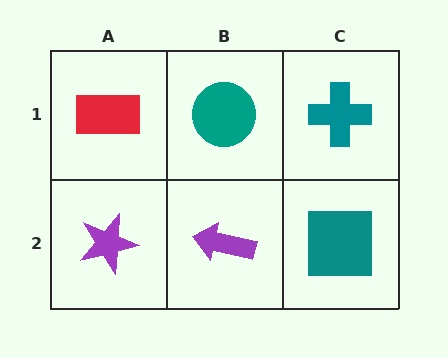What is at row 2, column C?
A teal square.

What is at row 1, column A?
A red rectangle.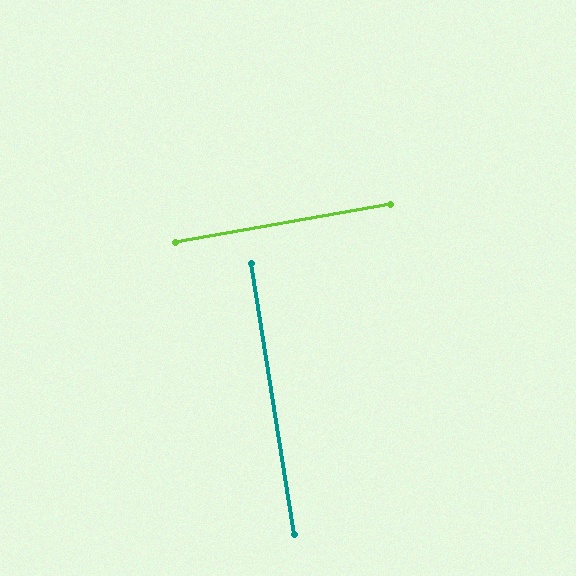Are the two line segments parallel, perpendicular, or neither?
Perpendicular — they meet at approximately 89°.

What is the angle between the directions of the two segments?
Approximately 89 degrees.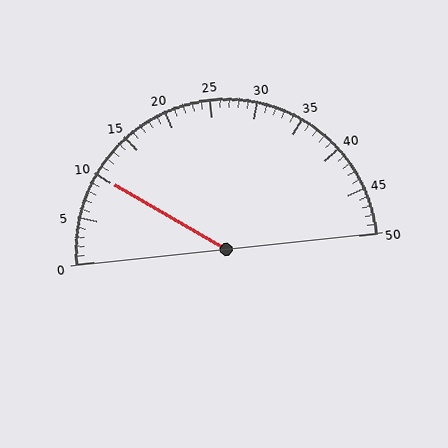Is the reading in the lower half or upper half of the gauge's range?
The reading is in the lower half of the range (0 to 50).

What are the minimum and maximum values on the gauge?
The gauge ranges from 0 to 50.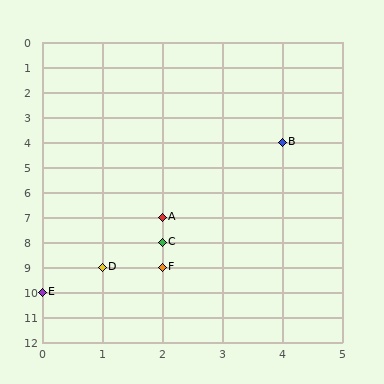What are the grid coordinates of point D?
Point D is at grid coordinates (1, 9).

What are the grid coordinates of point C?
Point C is at grid coordinates (2, 8).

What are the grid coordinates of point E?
Point E is at grid coordinates (0, 10).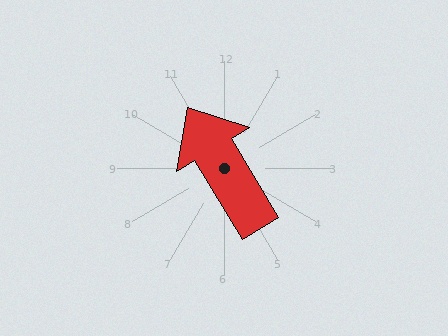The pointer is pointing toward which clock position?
Roughly 11 o'clock.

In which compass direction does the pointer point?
Northwest.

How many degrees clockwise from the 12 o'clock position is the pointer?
Approximately 329 degrees.